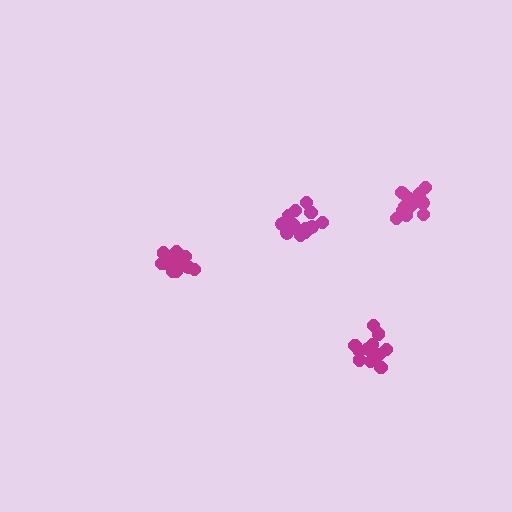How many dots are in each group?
Group 1: 14 dots, Group 2: 14 dots, Group 3: 15 dots, Group 4: 15 dots (58 total).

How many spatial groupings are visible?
There are 4 spatial groupings.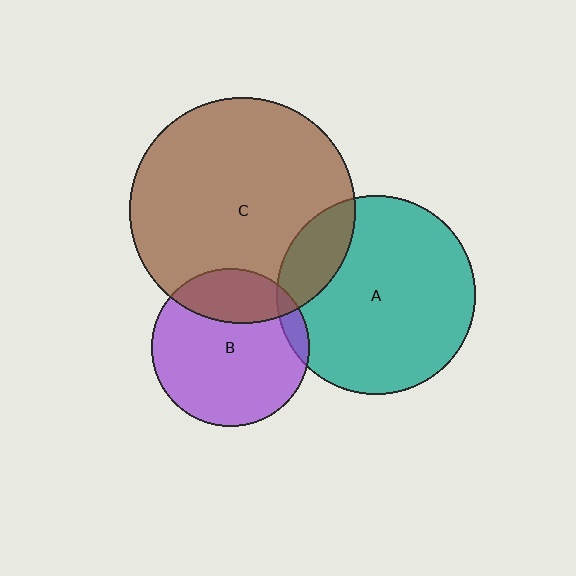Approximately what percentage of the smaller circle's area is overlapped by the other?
Approximately 5%.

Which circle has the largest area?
Circle C (brown).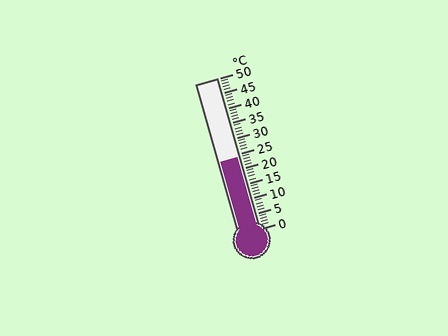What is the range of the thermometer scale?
The thermometer scale ranges from 0°C to 50°C.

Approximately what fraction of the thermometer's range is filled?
The thermometer is filled to approximately 50% of its range.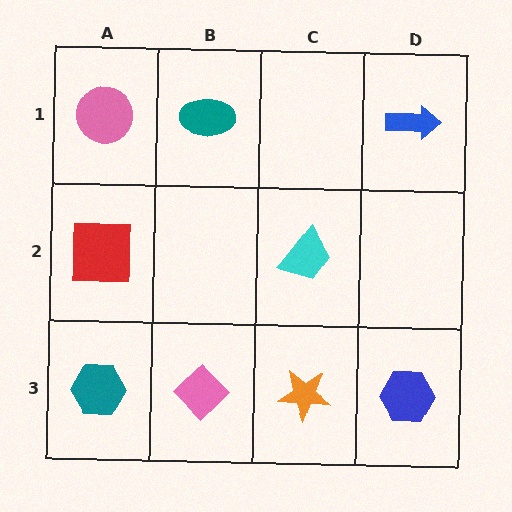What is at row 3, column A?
A teal hexagon.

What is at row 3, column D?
A blue hexagon.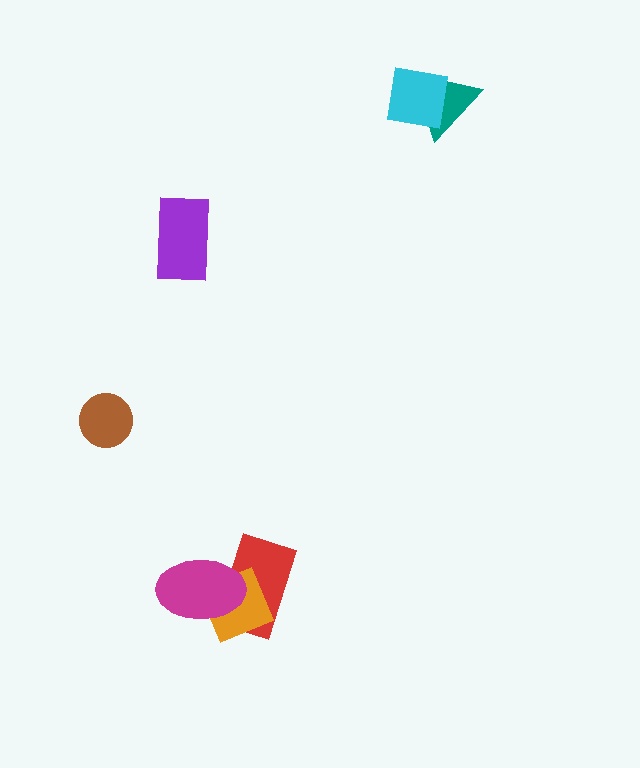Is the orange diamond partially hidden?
Yes, it is partially covered by another shape.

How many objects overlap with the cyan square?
1 object overlaps with the cyan square.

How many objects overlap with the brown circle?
0 objects overlap with the brown circle.